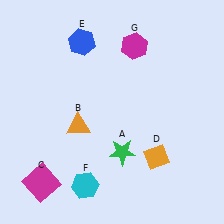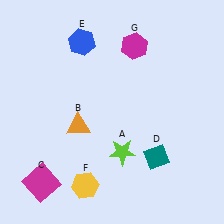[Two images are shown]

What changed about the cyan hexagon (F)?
In Image 1, F is cyan. In Image 2, it changed to yellow.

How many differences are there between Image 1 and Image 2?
There are 3 differences between the two images.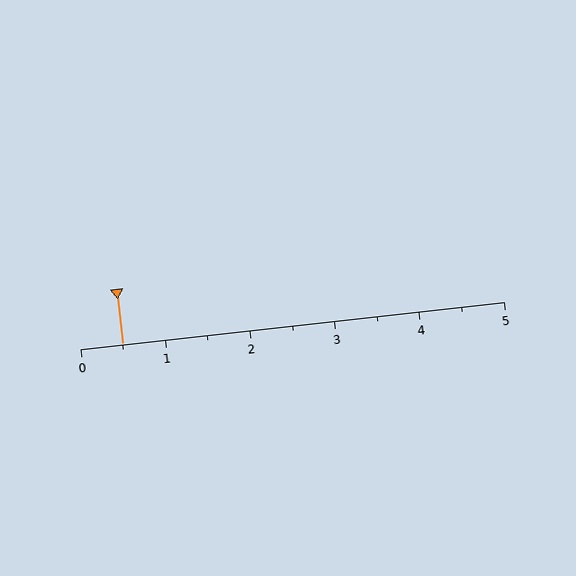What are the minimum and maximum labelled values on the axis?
The axis runs from 0 to 5.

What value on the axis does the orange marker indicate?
The marker indicates approximately 0.5.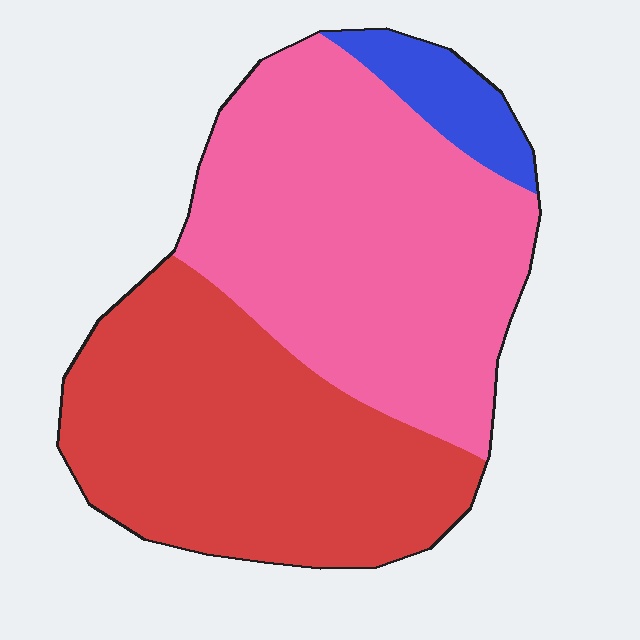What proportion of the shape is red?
Red covers about 45% of the shape.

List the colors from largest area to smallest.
From largest to smallest: pink, red, blue.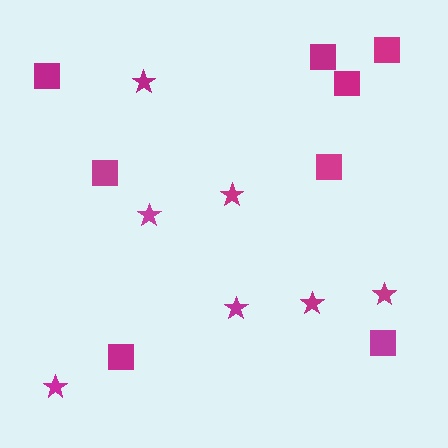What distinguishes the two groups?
There are 2 groups: one group of squares (8) and one group of stars (7).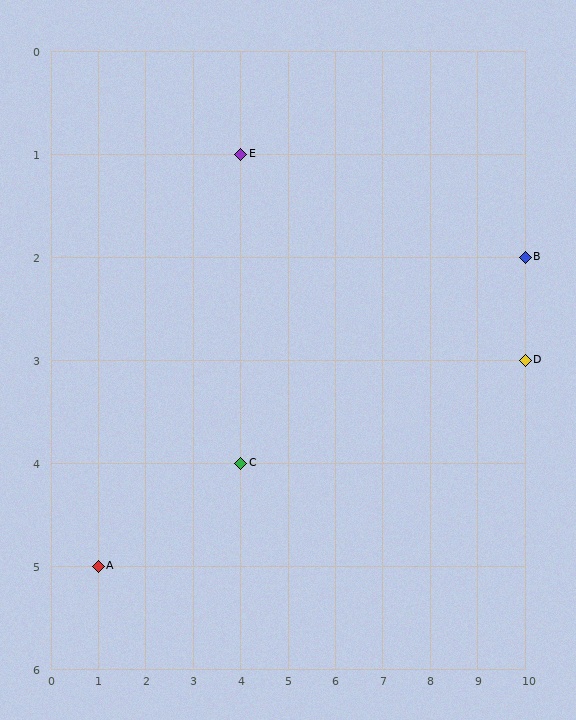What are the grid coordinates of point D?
Point D is at grid coordinates (10, 3).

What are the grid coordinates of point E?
Point E is at grid coordinates (4, 1).